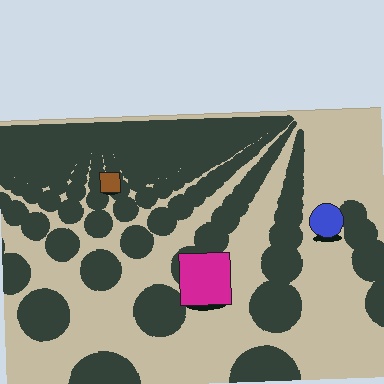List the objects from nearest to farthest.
From nearest to farthest: the magenta square, the blue circle, the brown square.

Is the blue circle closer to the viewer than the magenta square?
No. The magenta square is closer — you can tell from the texture gradient: the ground texture is coarser near it.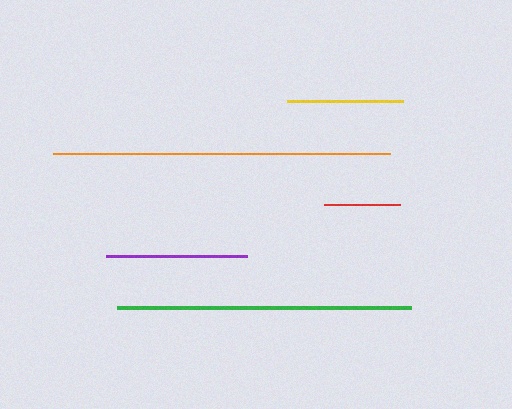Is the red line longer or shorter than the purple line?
The purple line is longer than the red line.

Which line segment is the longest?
The orange line is the longest at approximately 337 pixels.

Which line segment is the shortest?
The red line is the shortest at approximately 76 pixels.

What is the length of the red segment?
The red segment is approximately 76 pixels long.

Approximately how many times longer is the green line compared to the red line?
The green line is approximately 3.9 times the length of the red line.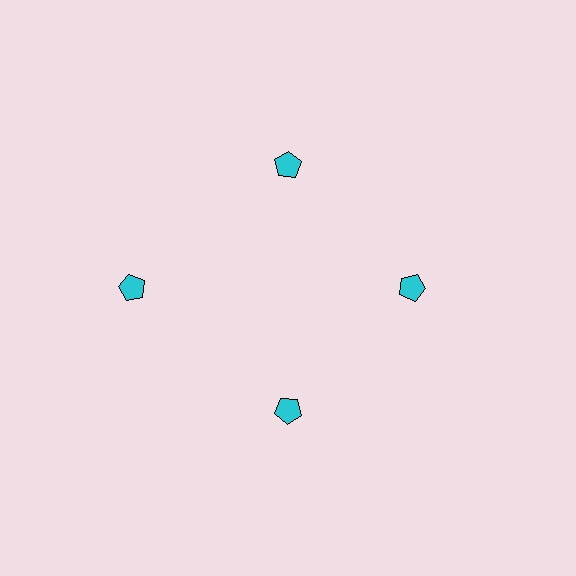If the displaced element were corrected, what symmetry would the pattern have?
It would have 4-fold rotational symmetry — the pattern would map onto itself every 90 degrees.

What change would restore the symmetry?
The symmetry would be restored by moving it inward, back onto the ring so that all 4 pentagons sit at equal angles and equal distance from the center.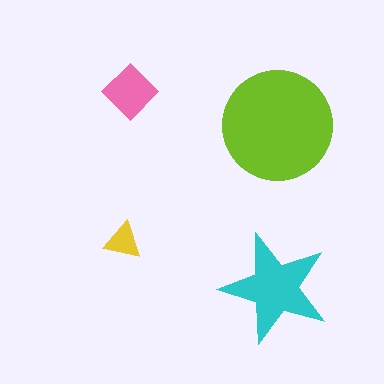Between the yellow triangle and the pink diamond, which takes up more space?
The pink diamond.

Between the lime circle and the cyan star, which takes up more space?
The lime circle.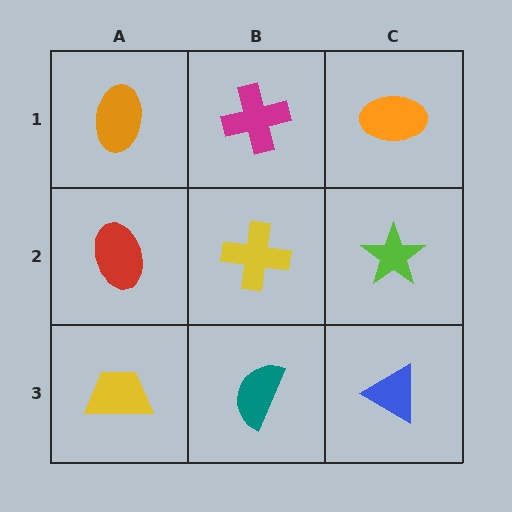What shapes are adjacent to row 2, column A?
An orange ellipse (row 1, column A), a yellow trapezoid (row 3, column A), a yellow cross (row 2, column B).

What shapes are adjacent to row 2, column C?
An orange ellipse (row 1, column C), a blue triangle (row 3, column C), a yellow cross (row 2, column B).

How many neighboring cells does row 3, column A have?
2.